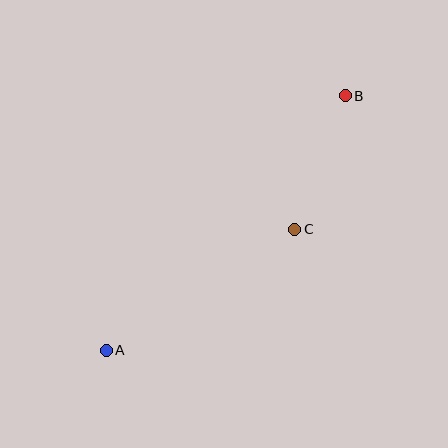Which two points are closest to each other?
Points B and C are closest to each other.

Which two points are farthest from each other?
Points A and B are farthest from each other.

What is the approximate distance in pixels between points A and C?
The distance between A and C is approximately 224 pixels.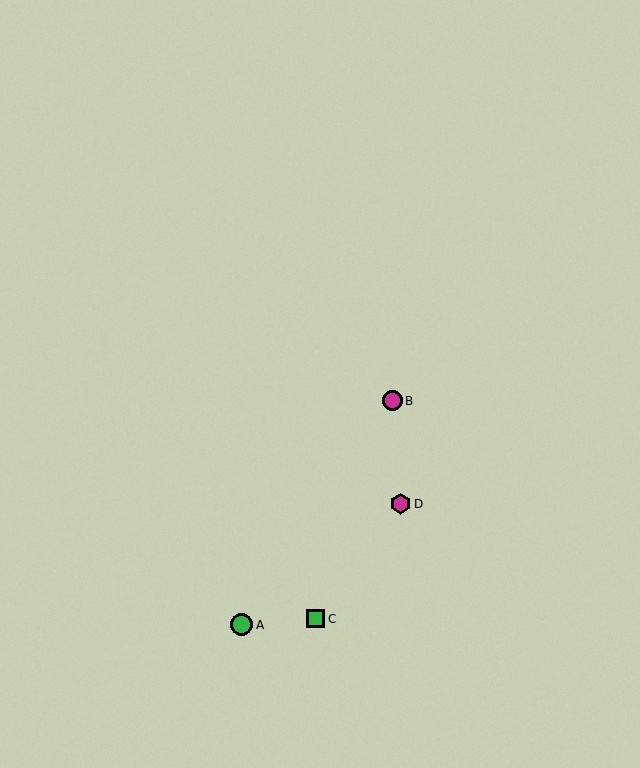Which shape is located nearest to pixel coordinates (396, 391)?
The magenta circle (labeled B) at (392, 401) is nearest to that location.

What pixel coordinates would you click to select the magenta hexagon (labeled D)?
Click at (401, 504) to select the magenta hexagon D.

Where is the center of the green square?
The center of the green square is at (315, 619).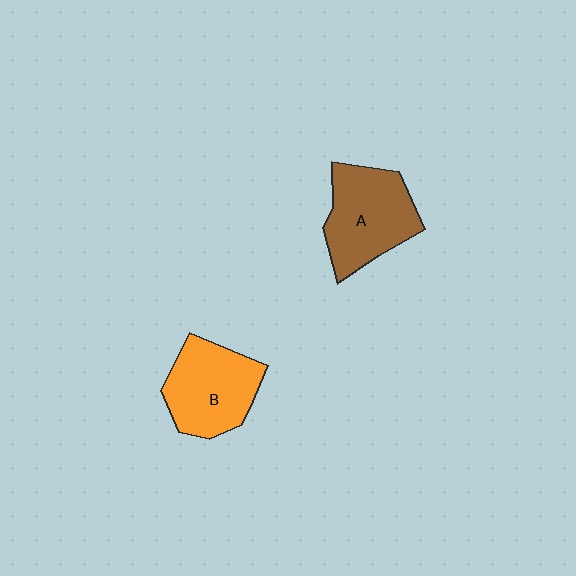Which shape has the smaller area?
Shape B (orange).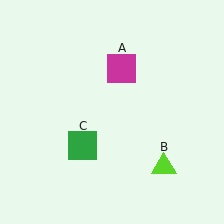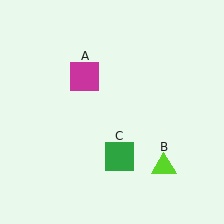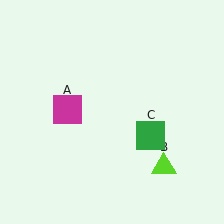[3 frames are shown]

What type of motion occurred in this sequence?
The magenta square (object A), green square (object C) rotated counterclockwise around the center of the scene.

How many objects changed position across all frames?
2 objects changed position: magenta square (object A), green square (object C).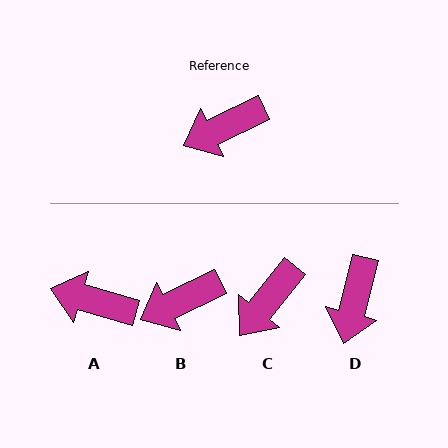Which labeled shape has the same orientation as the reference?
B.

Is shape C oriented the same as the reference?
No, it is off by about 26 degrees.